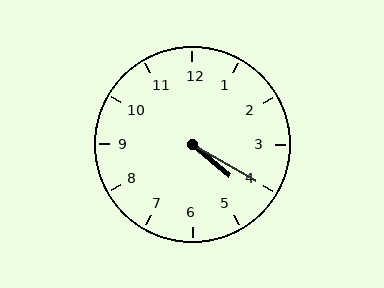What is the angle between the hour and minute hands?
Approximately 10 degrees.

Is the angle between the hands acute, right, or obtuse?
It is acute.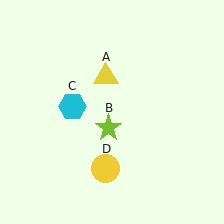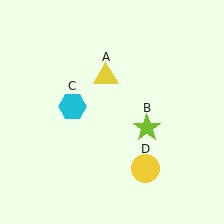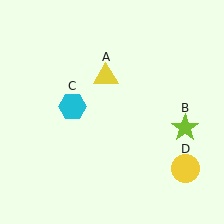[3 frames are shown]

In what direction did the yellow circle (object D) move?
The yellow circle (object D) moved right.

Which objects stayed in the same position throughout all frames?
Yellow triangle (object A) and cyan hexagon (object C) remained stationary.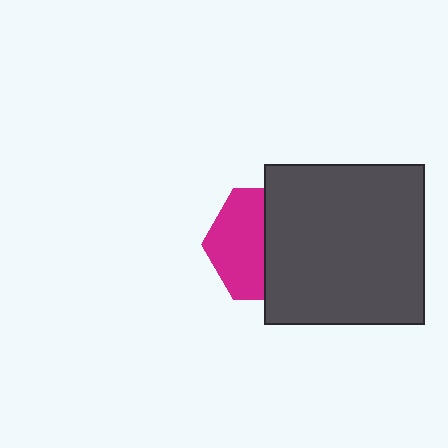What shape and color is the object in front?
The object in front is a dark gray square.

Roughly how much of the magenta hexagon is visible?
About half of it is visible (roughly 48%).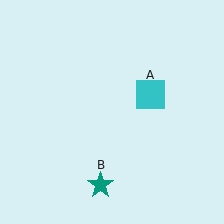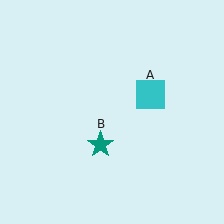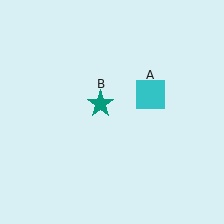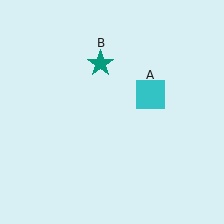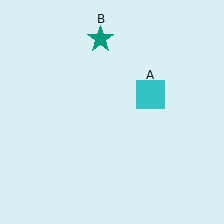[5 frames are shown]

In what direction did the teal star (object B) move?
The teal star (object B) moved up.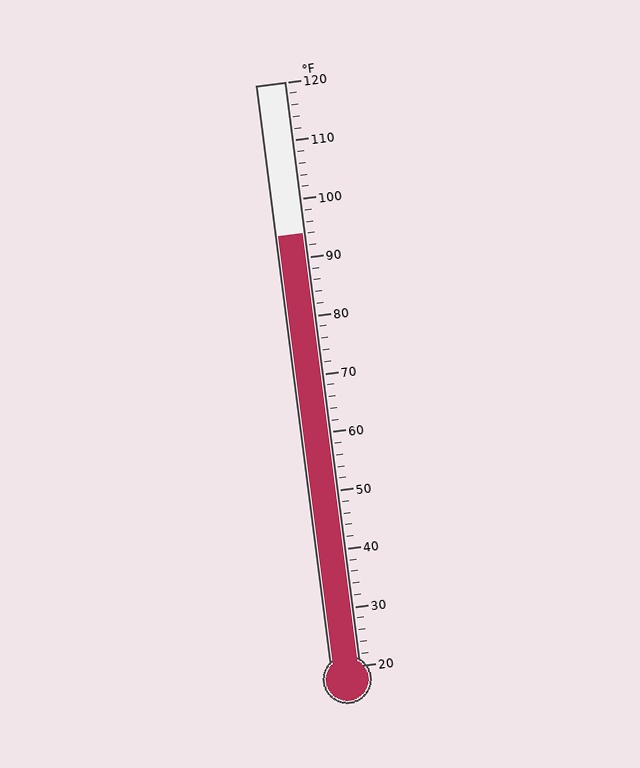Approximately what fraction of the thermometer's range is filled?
The thermometer is filled to approximately 75% of its range.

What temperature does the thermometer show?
The thermometer shows approximately 94°F.